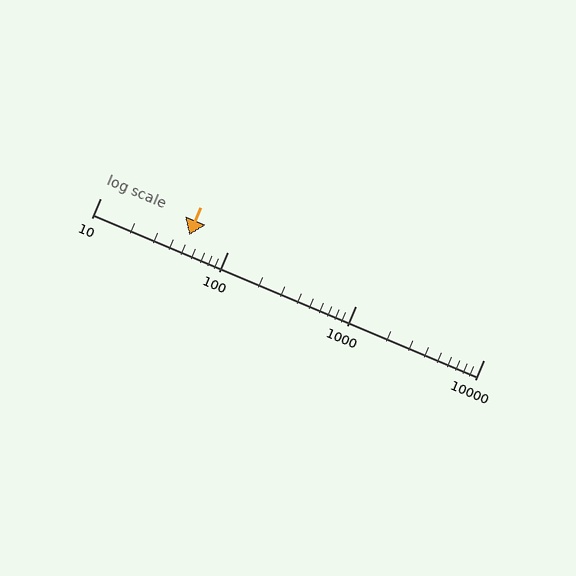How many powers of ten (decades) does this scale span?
The scale spans 3 decades, from 10 to 10000.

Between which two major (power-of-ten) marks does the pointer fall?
The pointer is between 10 and 100.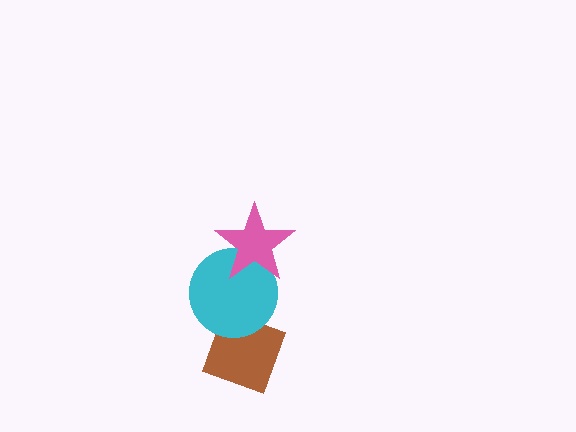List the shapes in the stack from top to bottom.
From top to bottom: the pink star, the cyan circle, the brown diamond.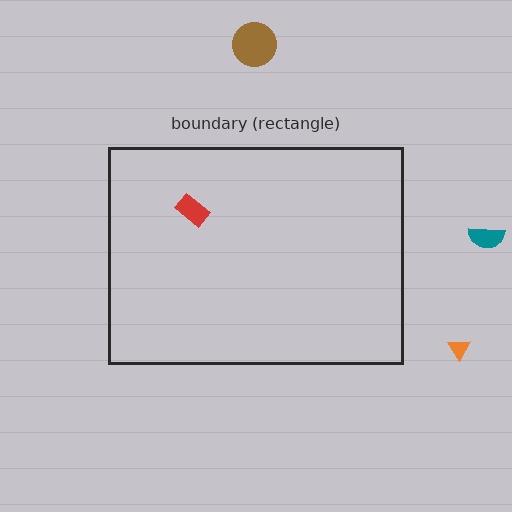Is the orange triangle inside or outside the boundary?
Outside.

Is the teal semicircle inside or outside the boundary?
Outside.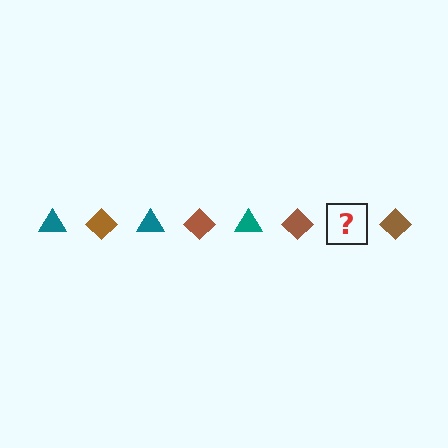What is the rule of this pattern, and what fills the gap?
The rule is that the pattern alternates between teal triangle and brown diamond. The gap should be filled with a teal triangle.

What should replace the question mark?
The question mark should be replaced with a teal triangle.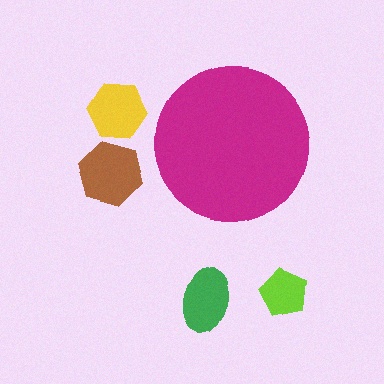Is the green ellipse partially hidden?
No, the green ellipse is fully visible.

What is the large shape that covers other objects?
A magenta circle.